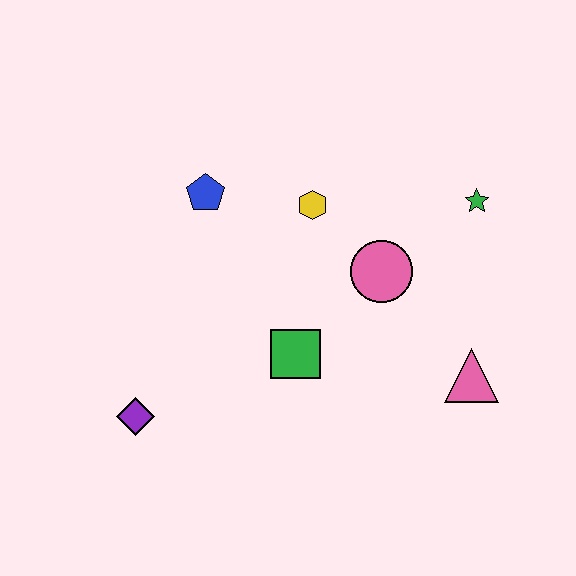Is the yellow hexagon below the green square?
No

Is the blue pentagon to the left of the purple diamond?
No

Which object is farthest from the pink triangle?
The purple diamond is farthest from the pink triangle.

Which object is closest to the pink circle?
The yellow hexagon is closest to the pink circle.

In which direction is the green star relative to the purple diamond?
The green star is to the right of the purple diamond.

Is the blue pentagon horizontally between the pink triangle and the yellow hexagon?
No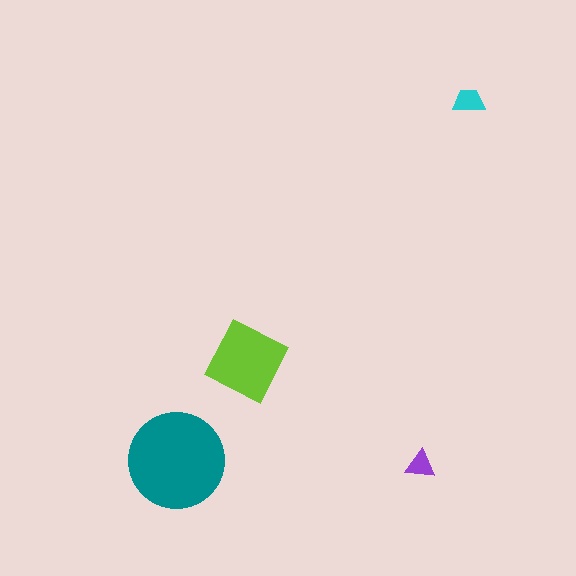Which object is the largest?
The teal circle.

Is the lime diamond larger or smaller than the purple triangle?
Larger.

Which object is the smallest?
The purple triangle.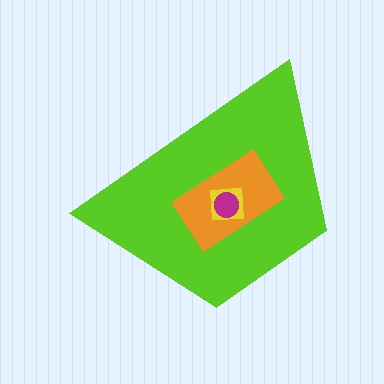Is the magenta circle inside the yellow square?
Yes.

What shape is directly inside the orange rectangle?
The yellow square.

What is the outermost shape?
The lime trapezoid.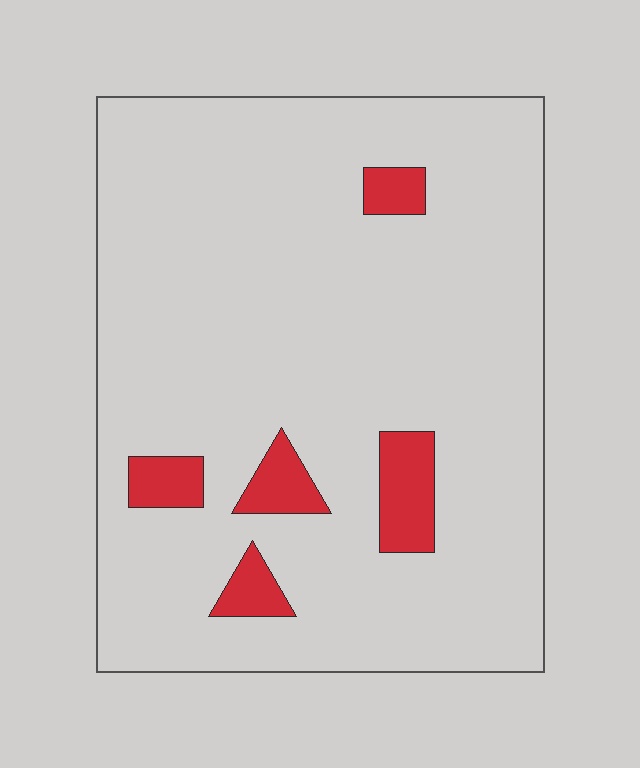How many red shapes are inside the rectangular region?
5.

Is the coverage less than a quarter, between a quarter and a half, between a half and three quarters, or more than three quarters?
Less than a quarter.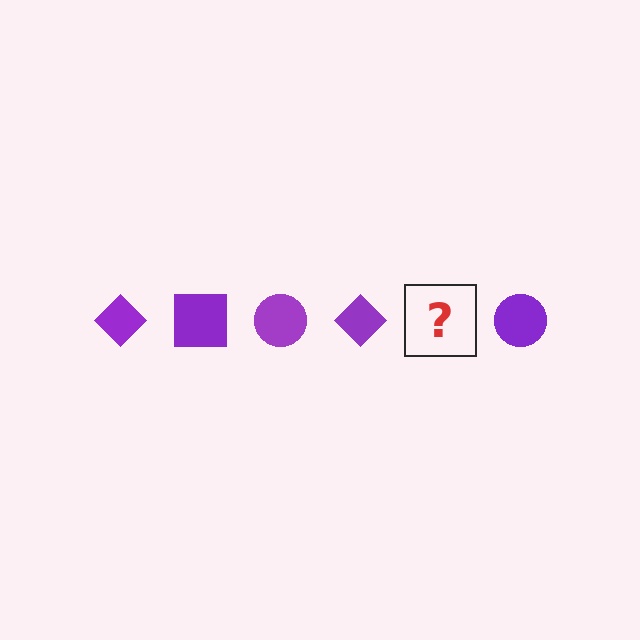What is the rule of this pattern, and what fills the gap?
The rule is that the pattern cycles through diamond, square, circle shapes in purple. The gap should be filled with a purple square.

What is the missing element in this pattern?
The missing element is a purple square.